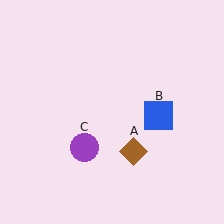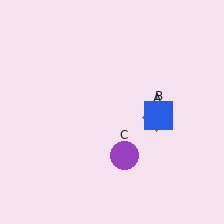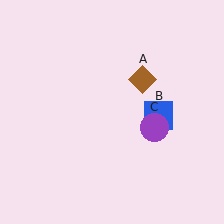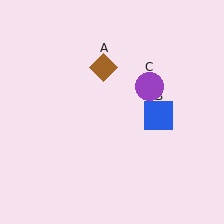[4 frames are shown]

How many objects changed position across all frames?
2 objects changed position: brown diamond (object A), purple circle (object C).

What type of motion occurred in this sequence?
The brown diamond (object A), purple circle (object C) rotated counterclockwise around the center of the scene.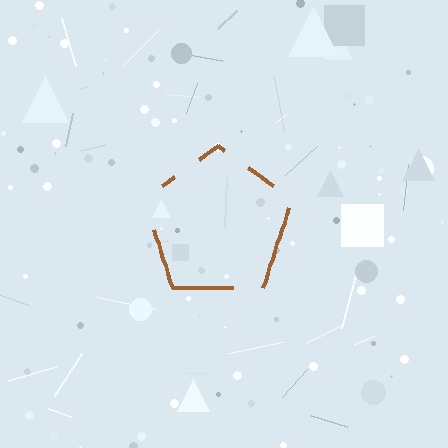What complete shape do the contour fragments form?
The contour fragments form a pentagon.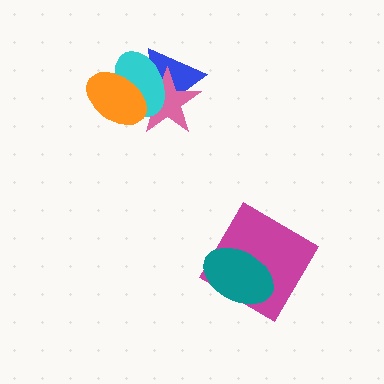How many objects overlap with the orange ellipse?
3 objects overlap with the orange ellipse.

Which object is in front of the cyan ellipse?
The orange ellipse is in front of the cyan ellipse.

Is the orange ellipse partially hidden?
No, no other shape covers it.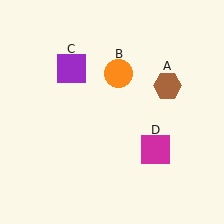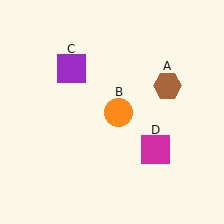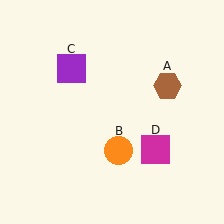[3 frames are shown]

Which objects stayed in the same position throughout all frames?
Brown hexagon (object A) and purple square (object C) and magenta square (object D) remained stationary.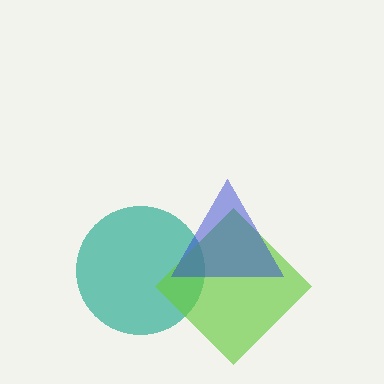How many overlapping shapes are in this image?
There are 3 overlapping shapes in the image.